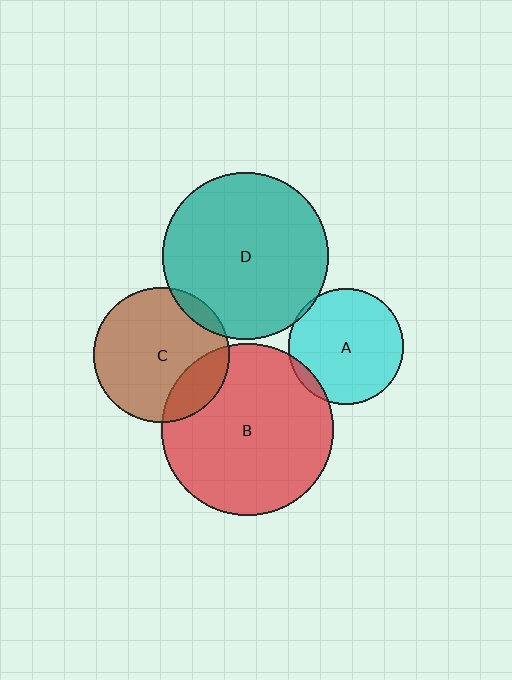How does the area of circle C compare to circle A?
Approximately 1.4 times.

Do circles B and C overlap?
Yes.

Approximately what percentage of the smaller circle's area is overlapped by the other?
Approximately 20%.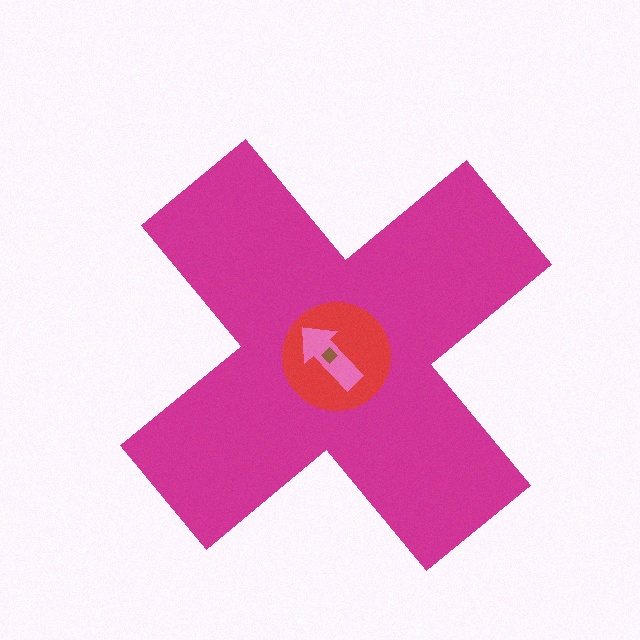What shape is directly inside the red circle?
The pink arrow.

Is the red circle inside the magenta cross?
Yes.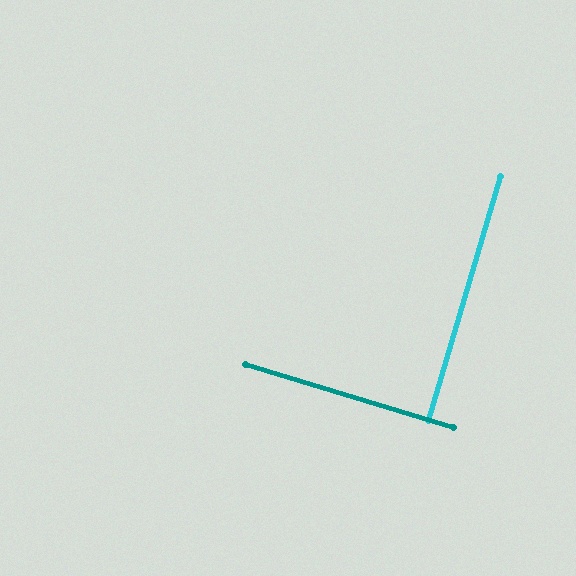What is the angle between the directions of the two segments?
Approximately 89 degrees.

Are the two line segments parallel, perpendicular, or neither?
Perpendicular — they meet at approximately 89°.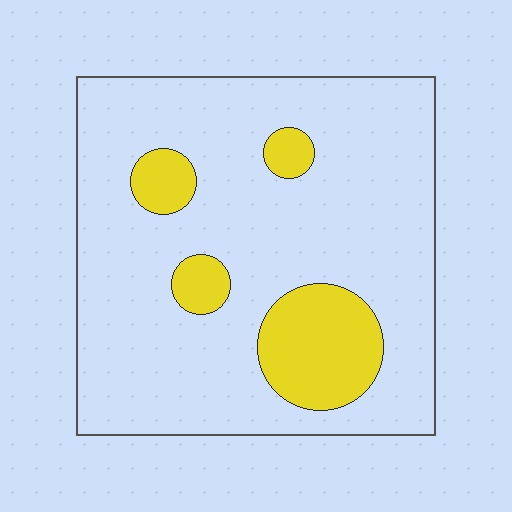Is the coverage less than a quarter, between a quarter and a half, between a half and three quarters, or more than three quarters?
Less than a quarter.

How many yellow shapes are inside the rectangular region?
4.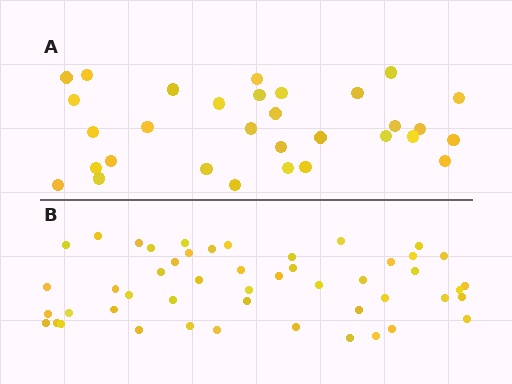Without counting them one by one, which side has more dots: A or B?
Region B (the bottom region) has more dots.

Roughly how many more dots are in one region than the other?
Region B has approximately 20 more dots than region A.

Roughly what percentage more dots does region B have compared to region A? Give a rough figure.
About 60% more.